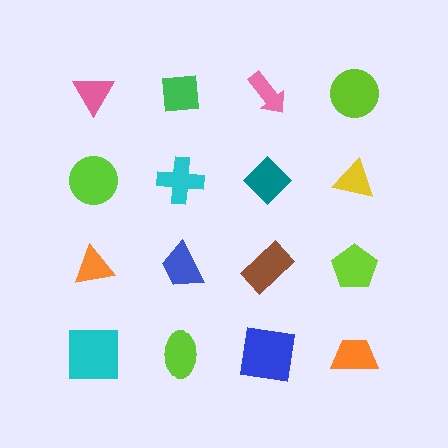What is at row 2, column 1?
A lime circle.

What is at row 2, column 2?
A cyan cross.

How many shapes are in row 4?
4 shapes.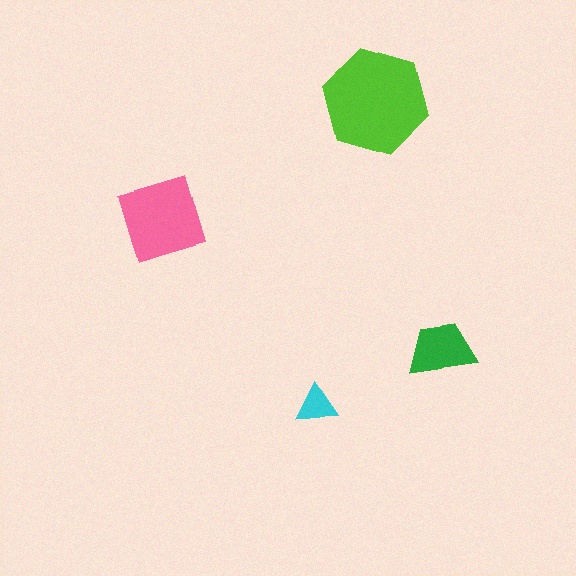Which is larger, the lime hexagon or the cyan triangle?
The lime hexagon.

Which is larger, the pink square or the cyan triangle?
The pink square.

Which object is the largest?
The lime hexagon.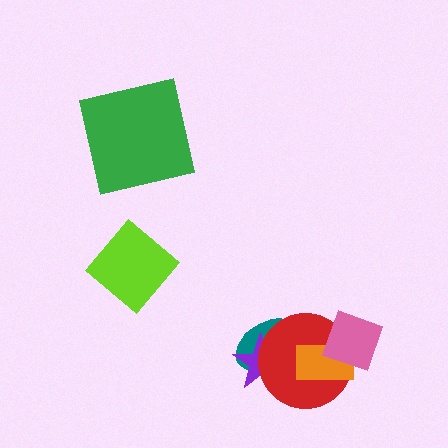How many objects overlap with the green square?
0 objects overlap with the green square.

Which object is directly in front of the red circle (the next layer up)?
The orange rectangle is directly in front of the red circle.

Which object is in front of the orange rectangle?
The pink diamond is in front of the orange rectangle.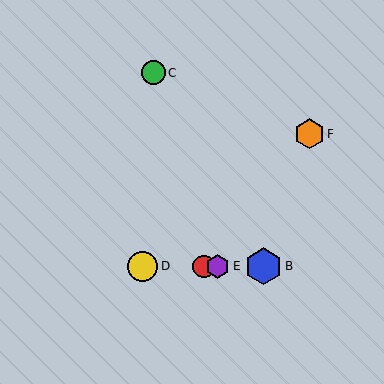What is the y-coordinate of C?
Object C is at y≈73.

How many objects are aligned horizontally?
4 objects (A, B, D, E) are aligned horizontally.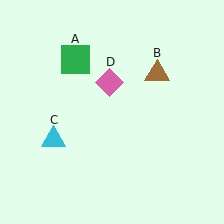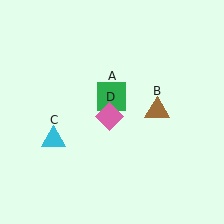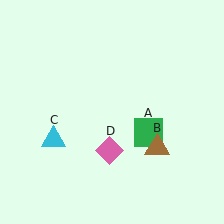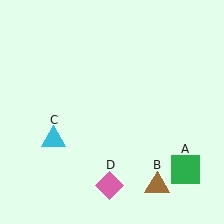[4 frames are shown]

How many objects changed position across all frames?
3 objects changed position: green square (object A), brown triangle (object B), pink diamond (object D).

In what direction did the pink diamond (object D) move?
The pink diamond (object D) moved down.